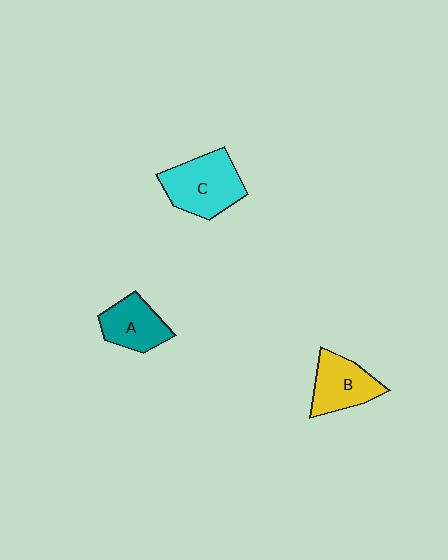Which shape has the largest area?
Shape C (cyan).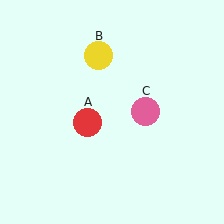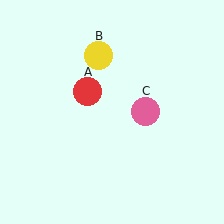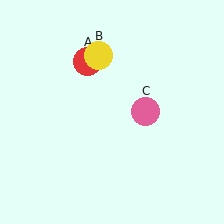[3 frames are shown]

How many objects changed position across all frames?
1 object changed position: red circle (object A).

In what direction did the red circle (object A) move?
The red circle (object A) moved up.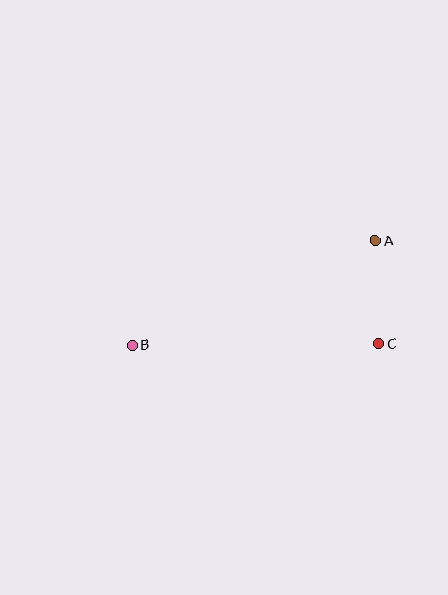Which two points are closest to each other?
Points A and C are closest to each other.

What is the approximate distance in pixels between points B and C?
The distance between B and C is approximately 247 pixels.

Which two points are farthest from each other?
Points A and B are farthest from each other.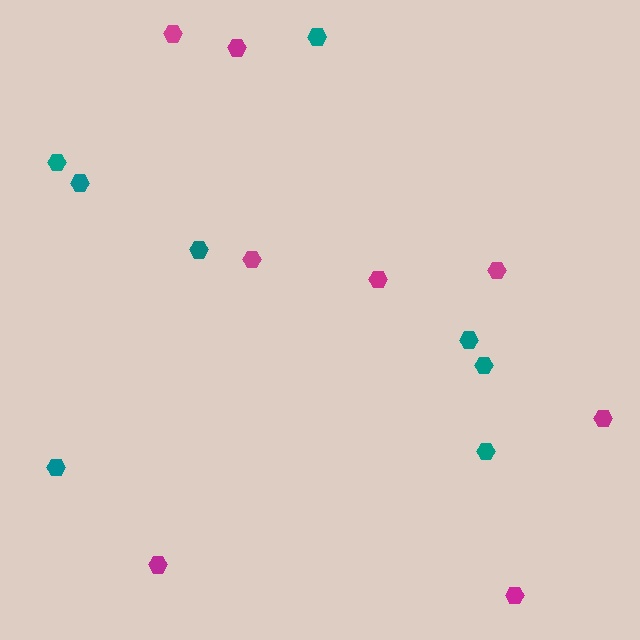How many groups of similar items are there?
There are 2 groups: one group of teal hexagons (8) and one group of magenta hexagons (8).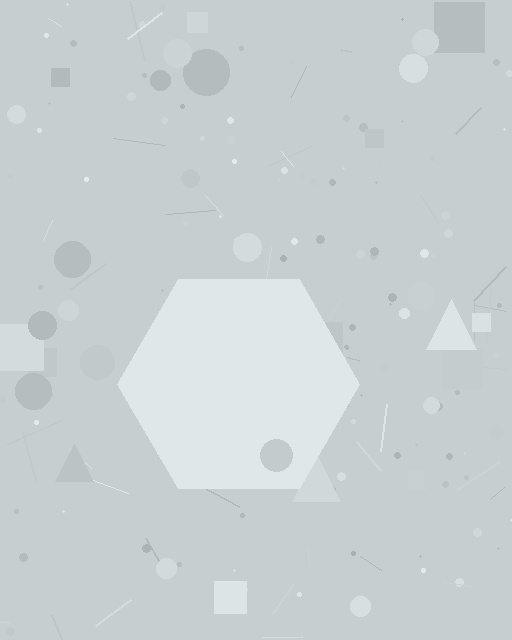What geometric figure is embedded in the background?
A hexagon is embedded in the background.